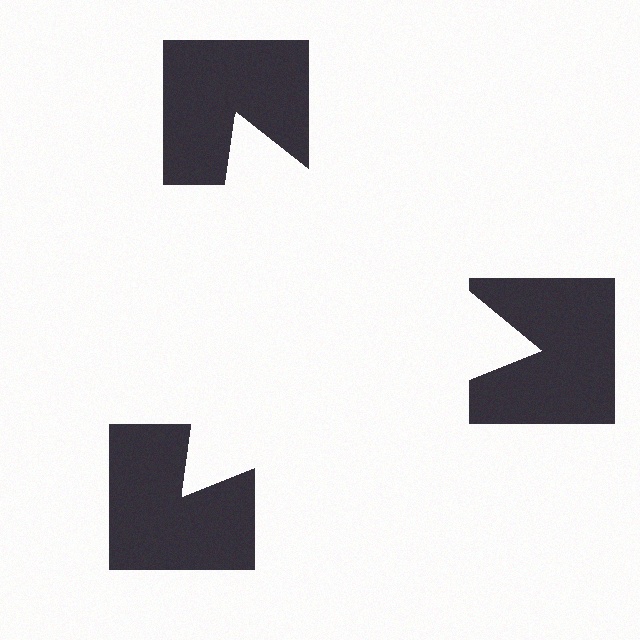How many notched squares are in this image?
There are 3 — one at each vertex of the illusory triangle.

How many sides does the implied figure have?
3 sides.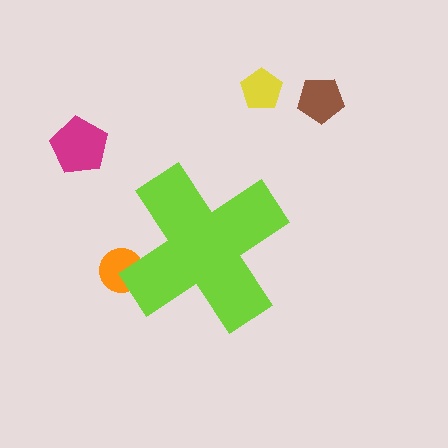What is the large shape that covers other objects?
A lime cross.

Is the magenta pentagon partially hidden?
No, the magenta pentagon is fully visible.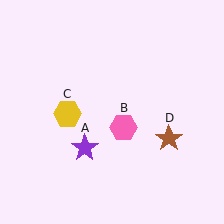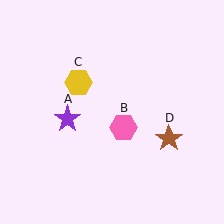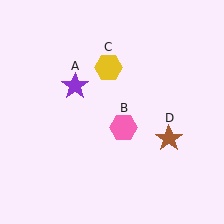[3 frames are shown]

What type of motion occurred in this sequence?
The purple star (object A), yellow hexagon (object C) rotated clockwise around the center of the scene.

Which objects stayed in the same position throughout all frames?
Pink hexagon (object B) and brown star (object D) remained stationary.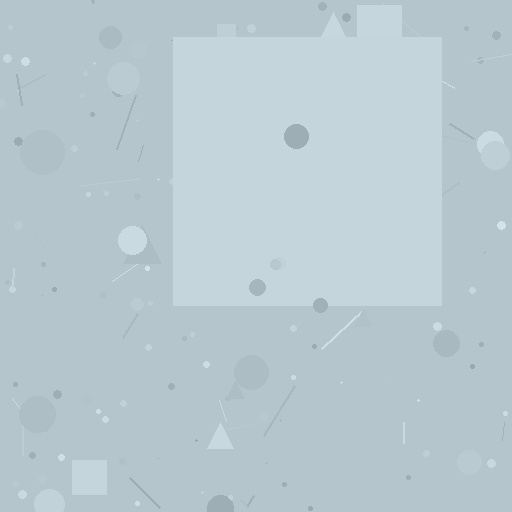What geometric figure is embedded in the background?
A square is embedded in the background.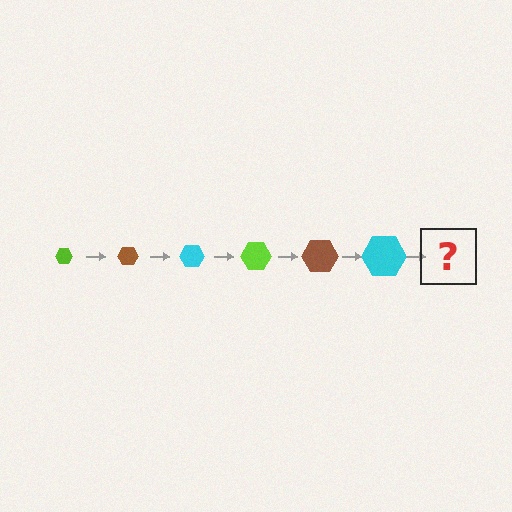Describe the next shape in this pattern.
It should be a lime hexagon, larger than the previous one.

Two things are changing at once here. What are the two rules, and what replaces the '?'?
The two rules are that the hexagon grows larger each step and the color cycles through lime, brown, and cyan. The '?' should be a lime hexagon, larger than the previous one.